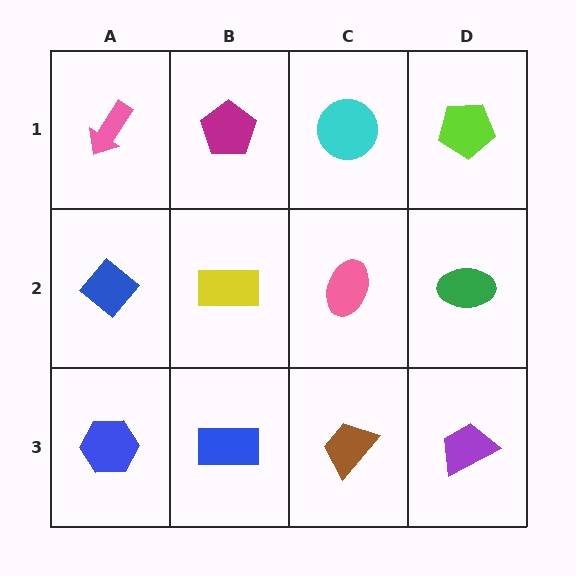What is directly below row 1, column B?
A yellow rectangle.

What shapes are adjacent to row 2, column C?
A cyan circle (row 1, column C), a brown trapezoid (row 3, column C), a yellow rectangle (row 2, column B), a green ellipse (row 2, column D).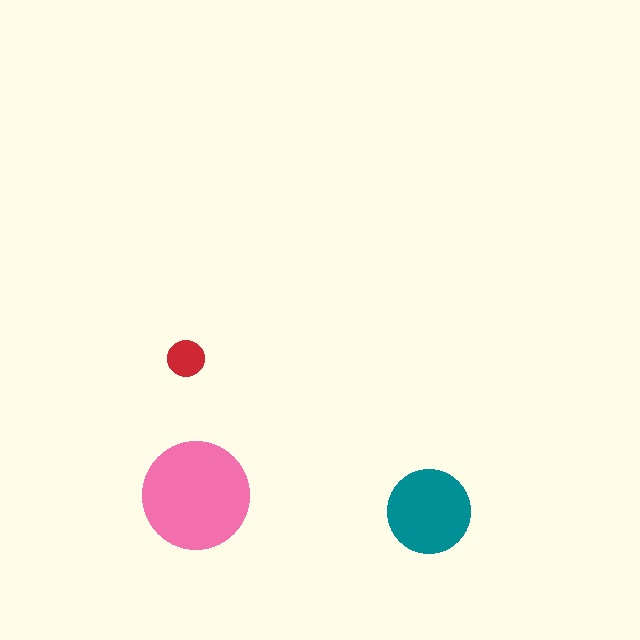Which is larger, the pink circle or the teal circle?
The pink one.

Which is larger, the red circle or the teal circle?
The teal one.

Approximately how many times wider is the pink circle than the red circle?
About 3 times wider.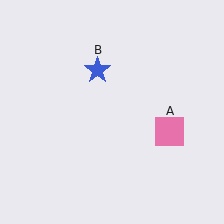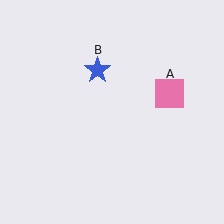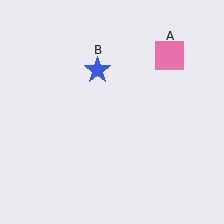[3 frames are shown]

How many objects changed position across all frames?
1 object changed position: pink square (object A).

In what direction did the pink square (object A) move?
The pink square (object A) moved up.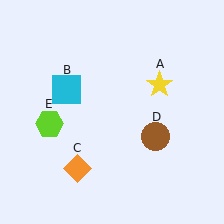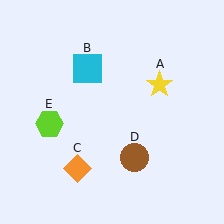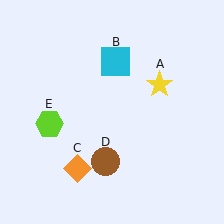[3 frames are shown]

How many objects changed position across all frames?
2 objects changed position: cyan square (object B), brown circle (object D).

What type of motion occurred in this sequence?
The cyan square (object B), brown circle (object D) rotated clockwise around the center of the scene.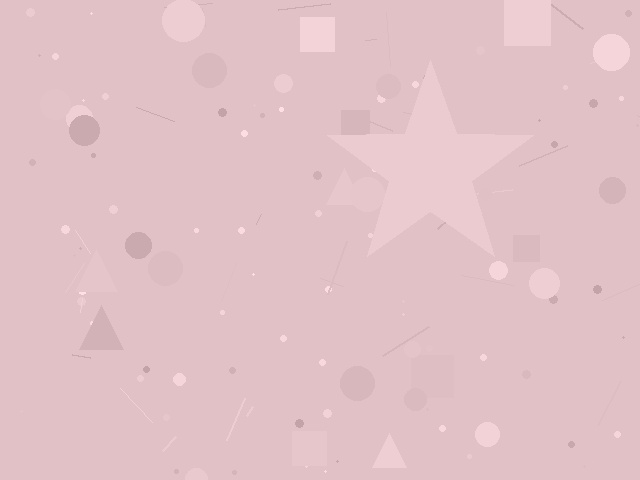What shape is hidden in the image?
A star is hidden in the image.